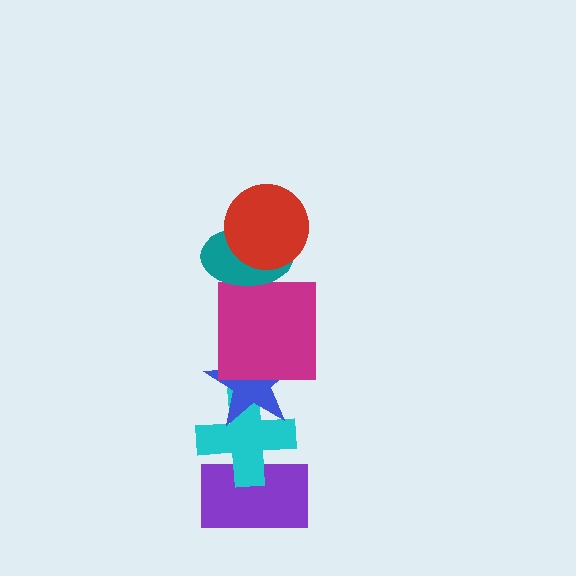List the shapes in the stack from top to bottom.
From top to bottom: the red circle, the teal ellipse, the magenta square, the blue star, the cyan cross, the purple rectangle.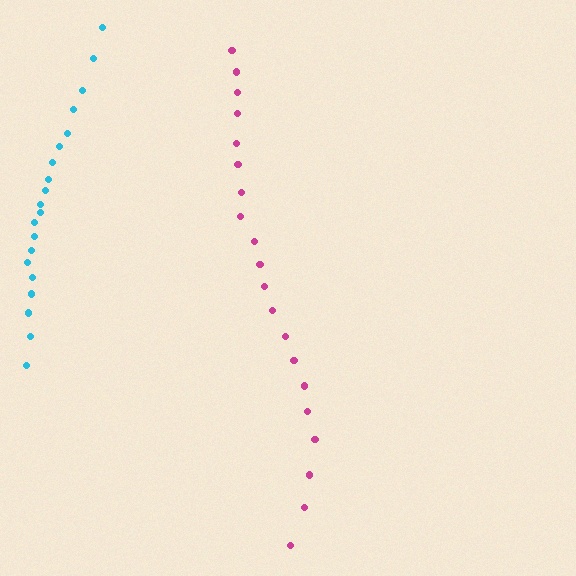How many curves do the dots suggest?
There are 2 distinct paths.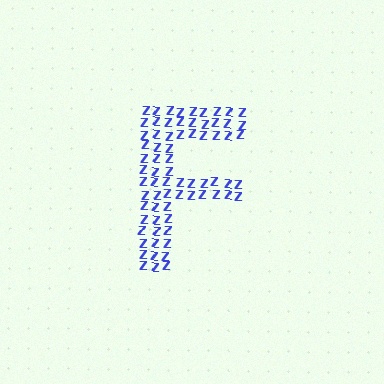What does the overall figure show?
The overall figure shows the letter F.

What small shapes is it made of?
It is made of small letter Z's.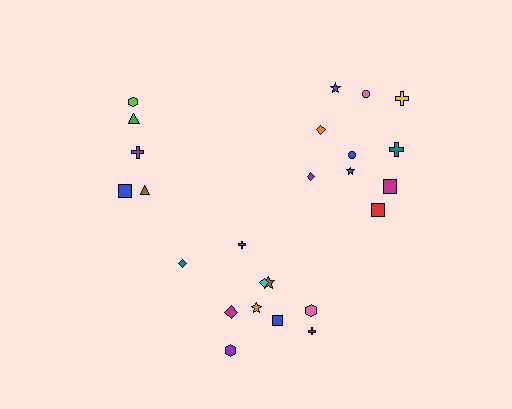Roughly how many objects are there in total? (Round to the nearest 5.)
Roughly 25 objects in total.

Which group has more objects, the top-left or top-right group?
The top-right group.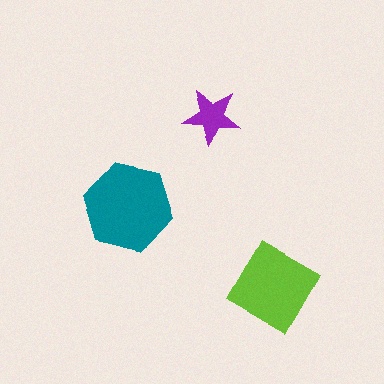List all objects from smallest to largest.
The purple star, the lime diamond, the teal hexagon.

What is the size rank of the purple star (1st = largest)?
3rd.